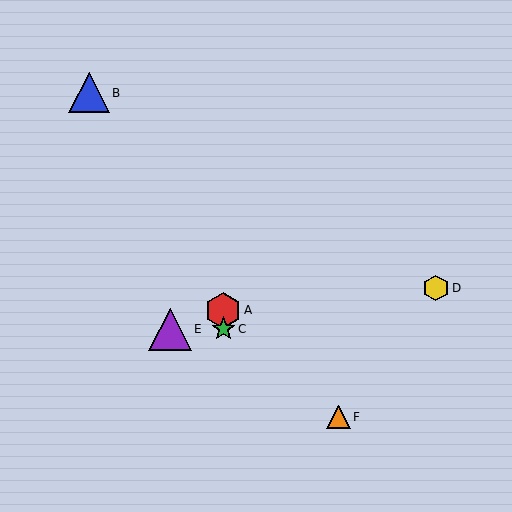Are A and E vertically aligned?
No, A is at x≈223 and E is at x≈170.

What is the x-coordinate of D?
Object D is at x≈436.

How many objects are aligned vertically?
2 objects (A, C) are aligned vertically.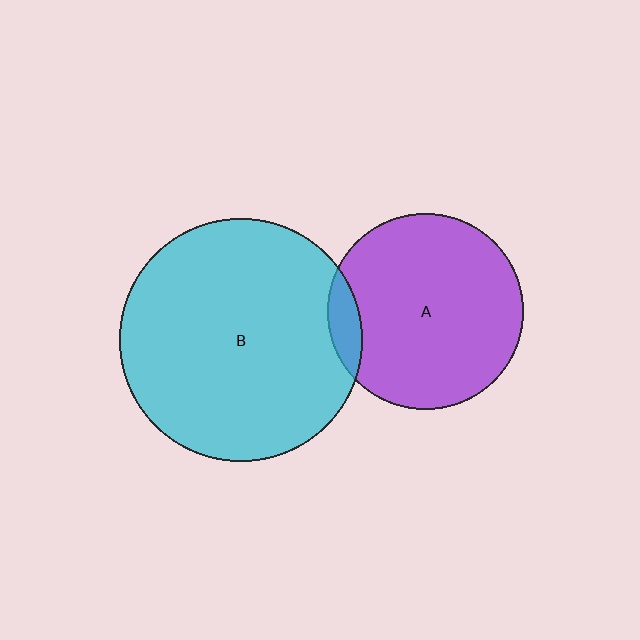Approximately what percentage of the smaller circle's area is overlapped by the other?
Approximately 10%.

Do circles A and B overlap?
Yes.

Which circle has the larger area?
Circle B (cyan).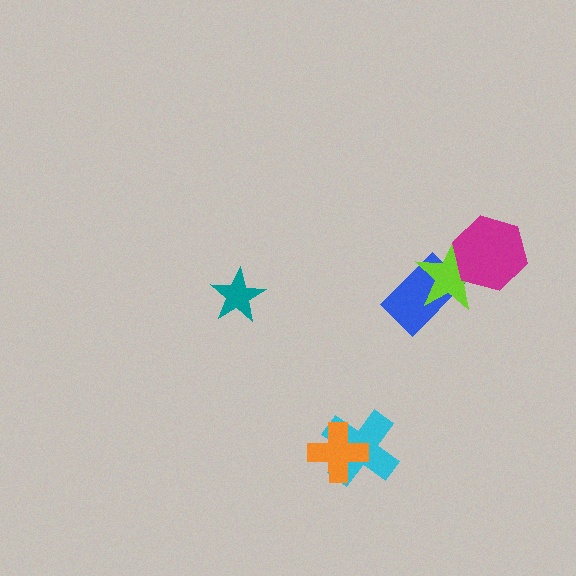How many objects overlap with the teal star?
0 objects overlap with the teal star.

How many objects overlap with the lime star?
2 objects overlap with the lime star.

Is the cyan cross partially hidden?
Yes, it is partially covered by another shape.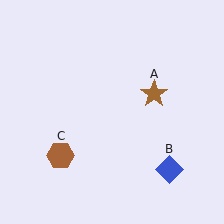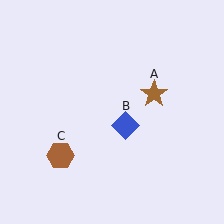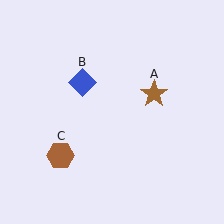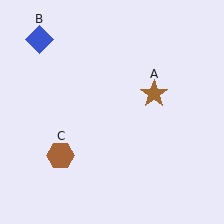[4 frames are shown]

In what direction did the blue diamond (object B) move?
The blue diamond (object B) moved up and to the left.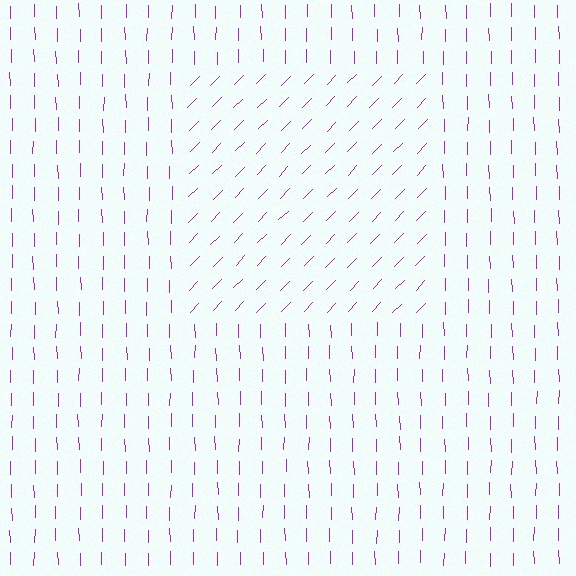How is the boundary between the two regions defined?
The boundary is defined purely by a change in line orientation (approximately 45 degrees difference). All lines are the same color and thickness.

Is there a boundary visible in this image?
Yes, there is a texture boundary formed by a change in line orientation.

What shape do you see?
I see a rectangle.